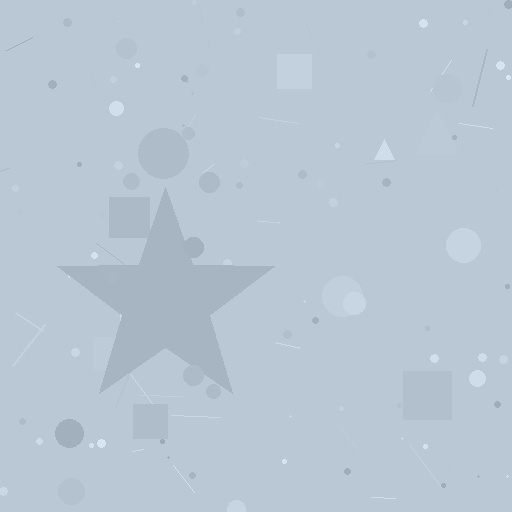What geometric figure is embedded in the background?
A star is embedded in the background.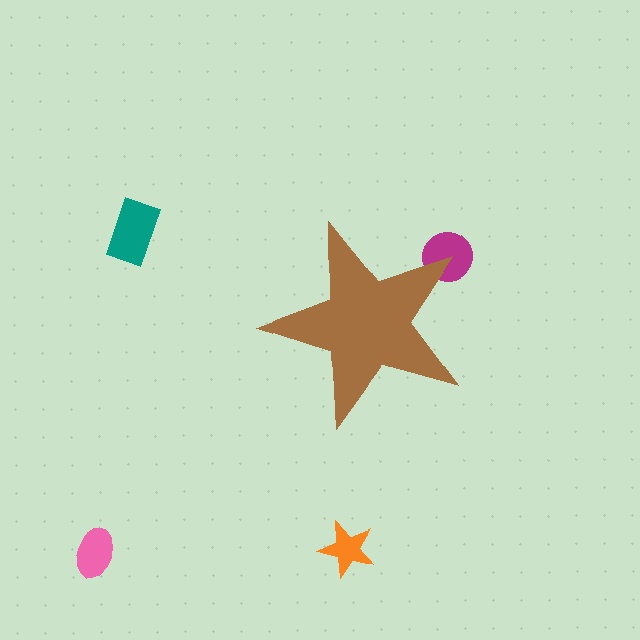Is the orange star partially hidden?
No, the orange star is fully visible.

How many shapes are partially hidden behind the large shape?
1 shape is partially hidden.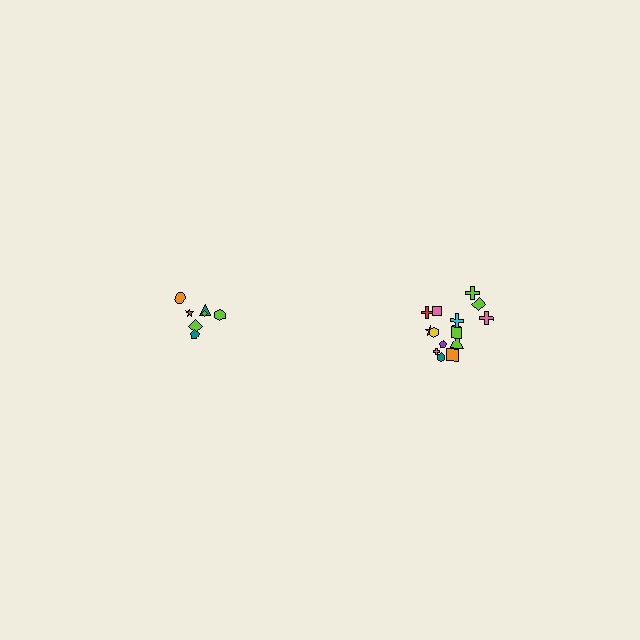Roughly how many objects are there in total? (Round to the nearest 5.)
Roughly 20 objects in total.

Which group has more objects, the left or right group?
The right group.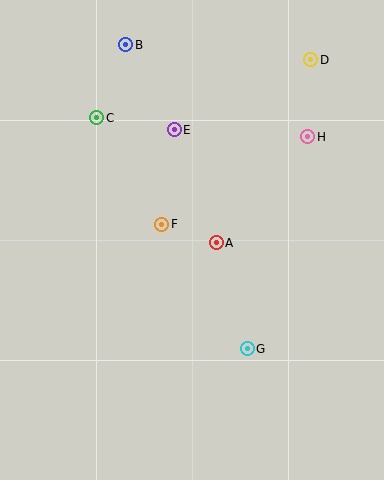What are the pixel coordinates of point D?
Point D is at (311, 60).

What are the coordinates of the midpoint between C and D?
The midpoint between C and D is at (204, 89).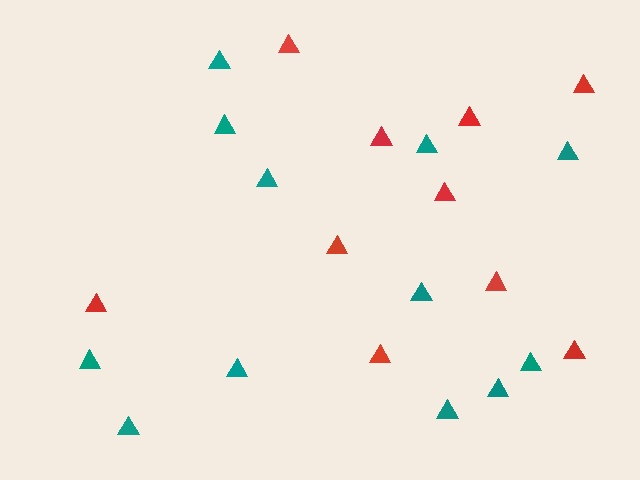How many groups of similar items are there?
There are 2 groups: one group of teal triangles (12) and one group of red triangles (10).